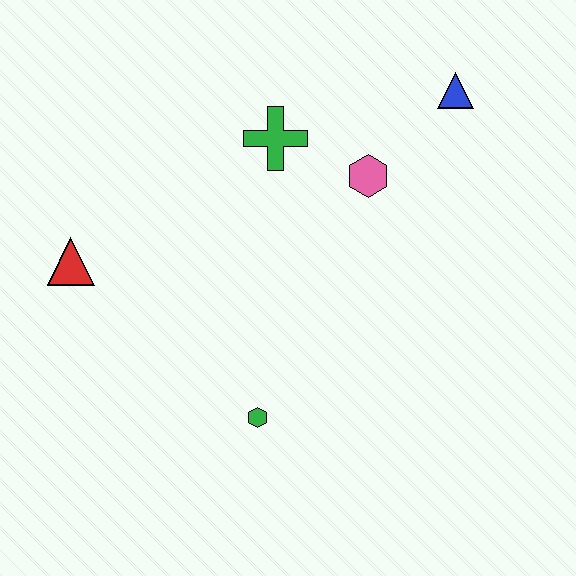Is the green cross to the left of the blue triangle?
Yes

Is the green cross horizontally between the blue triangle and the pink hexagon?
No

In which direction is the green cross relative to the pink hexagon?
The green cross is to the left of the pink hexagon.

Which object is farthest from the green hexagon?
The blue triangle is farthest from the green hexagon.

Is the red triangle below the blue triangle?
Yes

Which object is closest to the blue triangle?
The pink hexagon is closest to the blue triangle.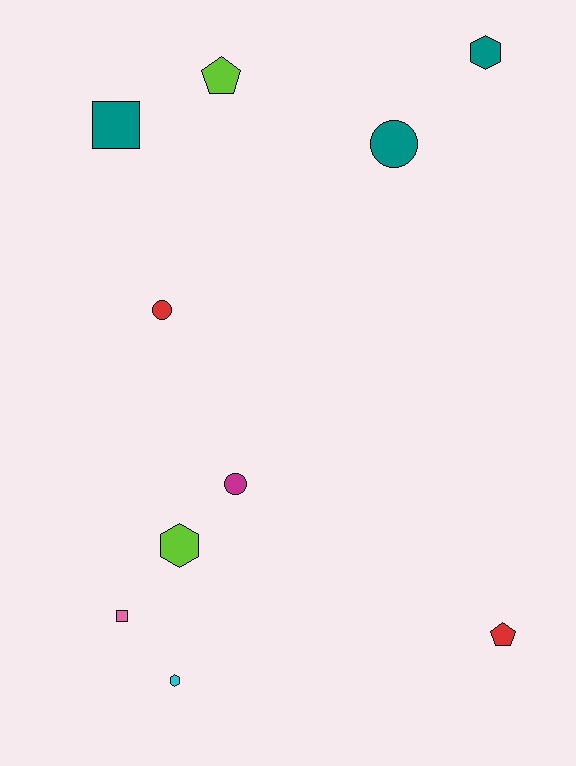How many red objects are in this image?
There are 2 red objects.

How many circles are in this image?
There are 3 circles.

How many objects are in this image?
There are 10 objects.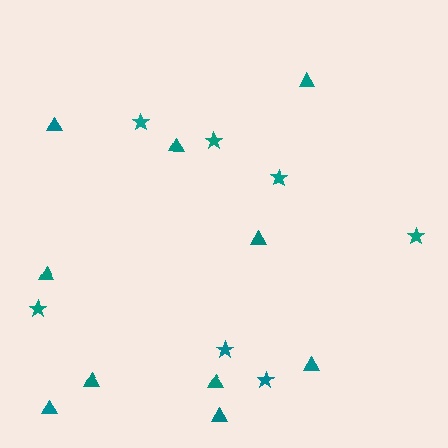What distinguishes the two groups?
There are 2 groups: one group of stars (7) and one group of triangles (10).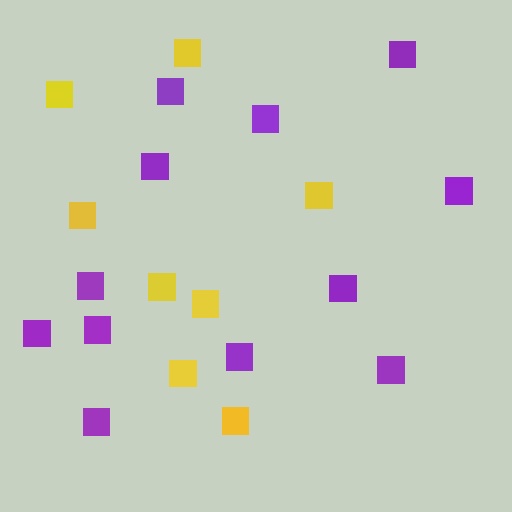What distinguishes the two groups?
There are 2 groups: one group of purple squares (12) and one group of yellow squares (8).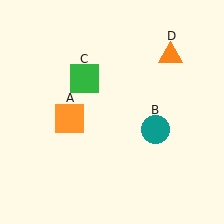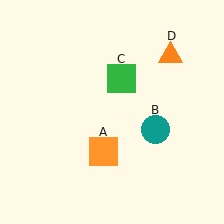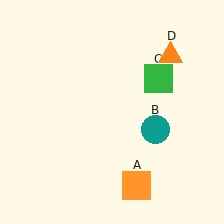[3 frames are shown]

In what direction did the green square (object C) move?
The green square (object C) moved right.